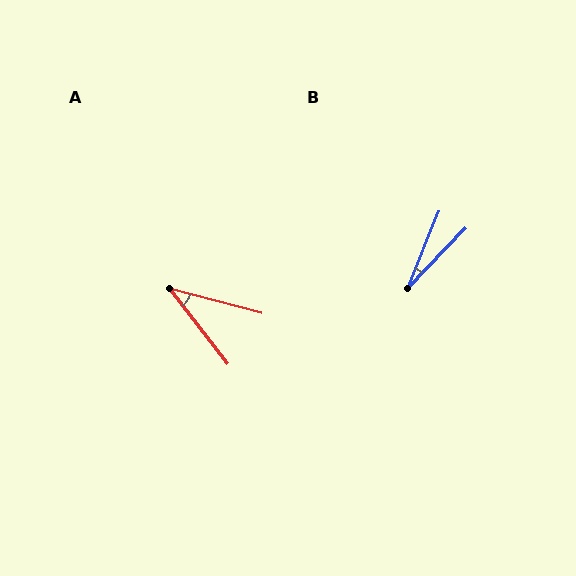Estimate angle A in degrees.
Approximately 38 degrees.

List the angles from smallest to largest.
B (22°), A (38°).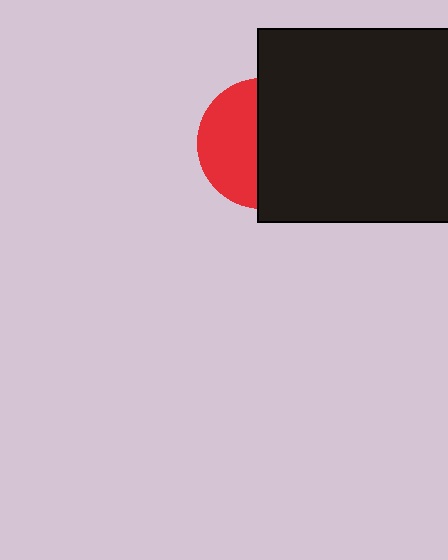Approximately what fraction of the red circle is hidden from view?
Roughly 55% of the red circle is hidden behind the black square.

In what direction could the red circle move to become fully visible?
The red circle could move left. That would shift it out from behind the black square entirely.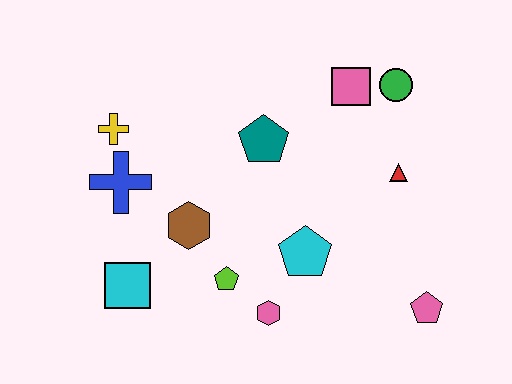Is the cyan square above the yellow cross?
No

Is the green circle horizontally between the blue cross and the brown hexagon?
No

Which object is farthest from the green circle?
The cyan square is farthest from the green circle.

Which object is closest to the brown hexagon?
The lime pentagon is closest to the brown hexagon.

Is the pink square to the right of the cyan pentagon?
Yes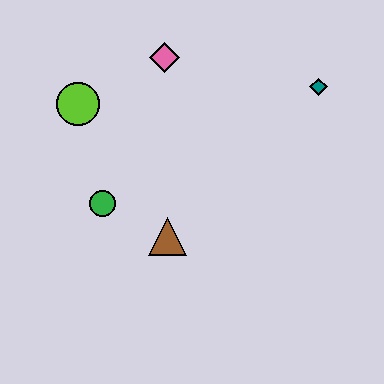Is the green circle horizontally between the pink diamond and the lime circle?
Yes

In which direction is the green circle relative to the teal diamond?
The green circle is to the left of the teal diamond.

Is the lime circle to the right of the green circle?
No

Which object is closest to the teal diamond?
The pink diamond is closest to the teal diamond.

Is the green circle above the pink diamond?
No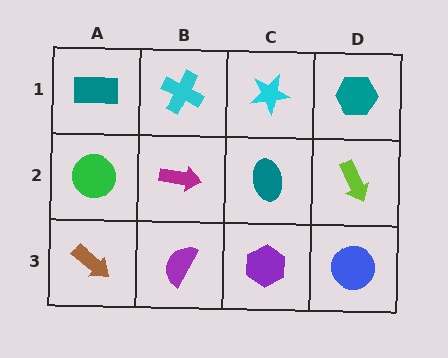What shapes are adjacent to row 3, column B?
A magenta arrow (row 2, column B), a brown arrow (row 3, column A), a purple hexagon (row 3, column C).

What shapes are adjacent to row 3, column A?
A green circle (row 2, column A), a purple semicircle (row 3, column B).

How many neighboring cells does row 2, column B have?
4.